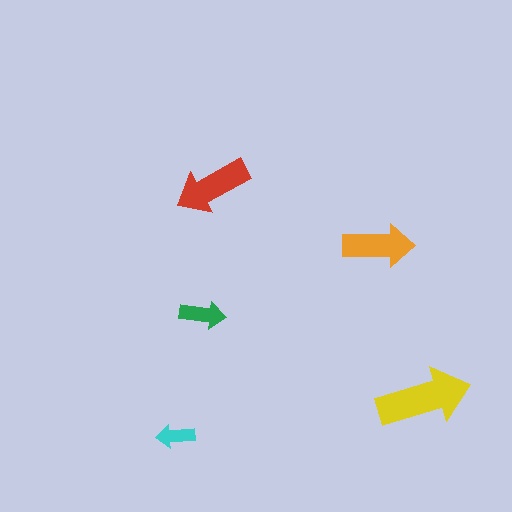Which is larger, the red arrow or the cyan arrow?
The red one.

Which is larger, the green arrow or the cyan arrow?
The green one.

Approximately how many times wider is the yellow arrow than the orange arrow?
About 1.5 times wider.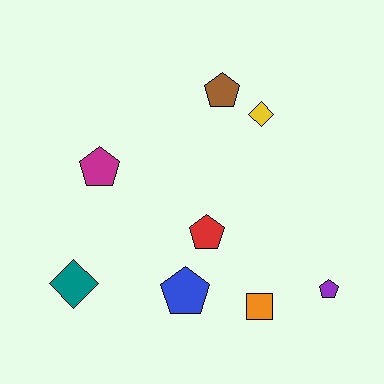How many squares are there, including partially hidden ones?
There is 1 square.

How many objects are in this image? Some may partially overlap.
There are 8 objects.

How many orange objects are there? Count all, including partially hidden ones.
There is 1 orange object.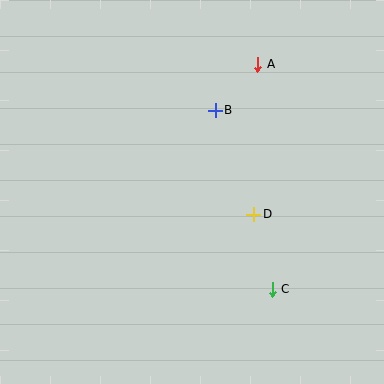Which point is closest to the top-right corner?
Point A is closest to the top-right corner.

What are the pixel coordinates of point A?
Point A is at (258, 64).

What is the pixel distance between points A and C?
The distance between A and C is 226 pixels.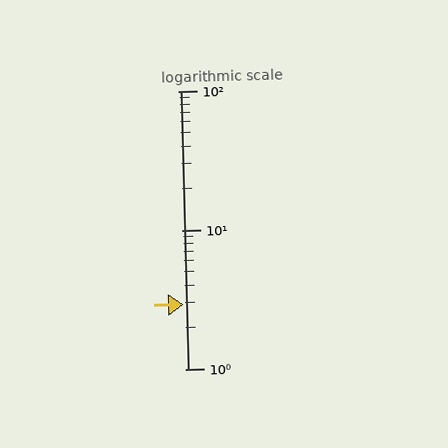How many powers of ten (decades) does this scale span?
The scale spans 2 decades, from 1 to 100.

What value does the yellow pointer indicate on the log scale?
The pointer indicates approximately 2.9.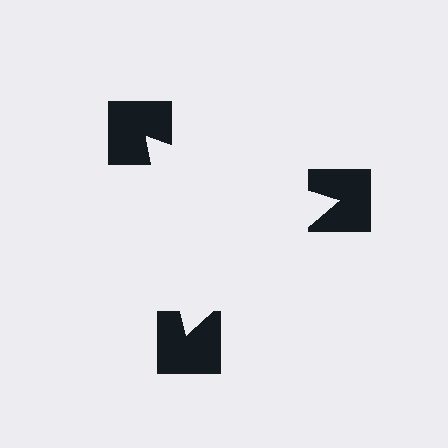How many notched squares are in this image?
There are 3 — one at each vertex of the illusory triangle.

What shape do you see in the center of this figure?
An illusory triangle — its edges are inferred from the aligned wedge cuts in the notched squares, not physically drawn.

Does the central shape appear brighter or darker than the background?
It typically appears slightly brighter than the background, even though no actual brightness change is drawn.